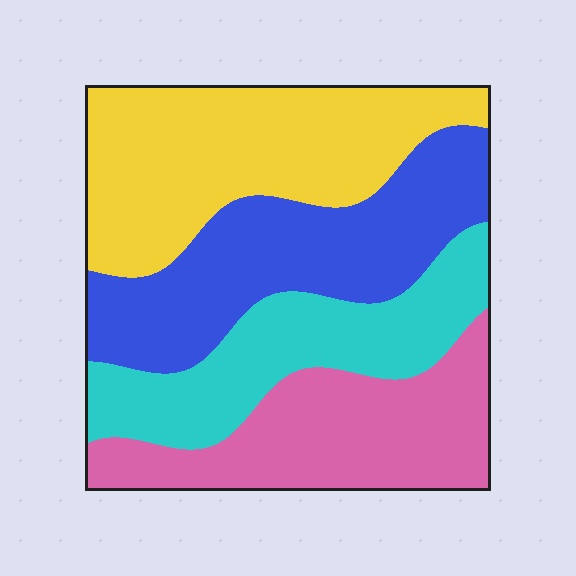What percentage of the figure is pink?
Pink takes up about one quarter (1/4) of the figure.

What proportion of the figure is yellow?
Yellow covers around 30% of the figure.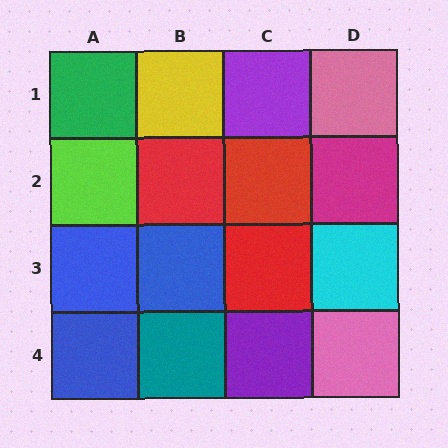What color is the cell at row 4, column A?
Blue.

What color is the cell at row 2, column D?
Magenta.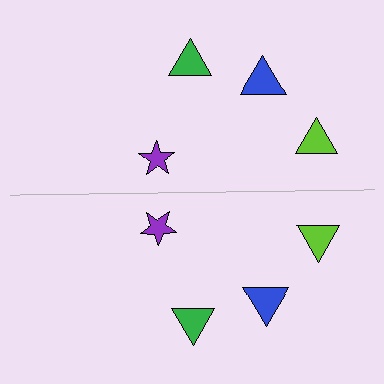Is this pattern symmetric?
Yes, this pattern has bilateral (reflection) symmetry.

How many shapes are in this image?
There are 8 shapes in this image.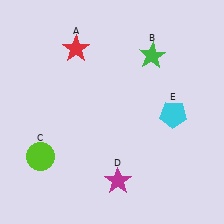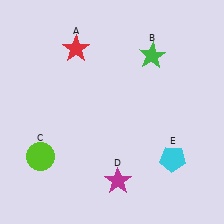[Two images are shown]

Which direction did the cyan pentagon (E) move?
The cyan pentagon (E) moved down.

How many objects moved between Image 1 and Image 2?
1 object moved between the two images.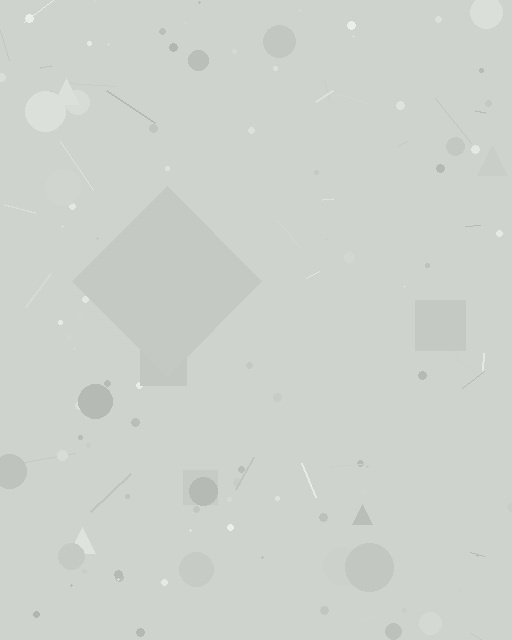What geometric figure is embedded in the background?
A diamond is embedded in the background.